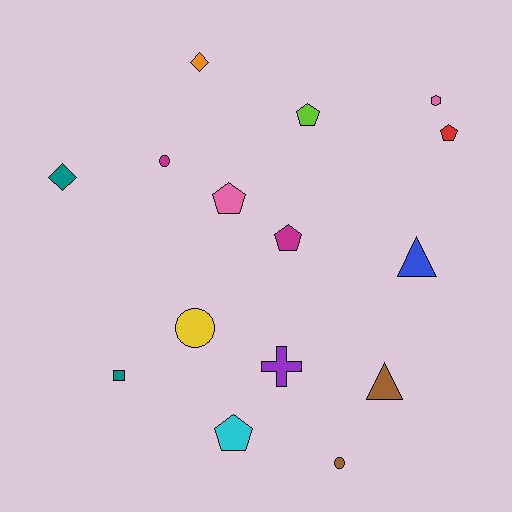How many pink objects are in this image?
There are 2 pink objects.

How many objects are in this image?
There are 15 objects.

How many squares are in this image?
There is 1 square.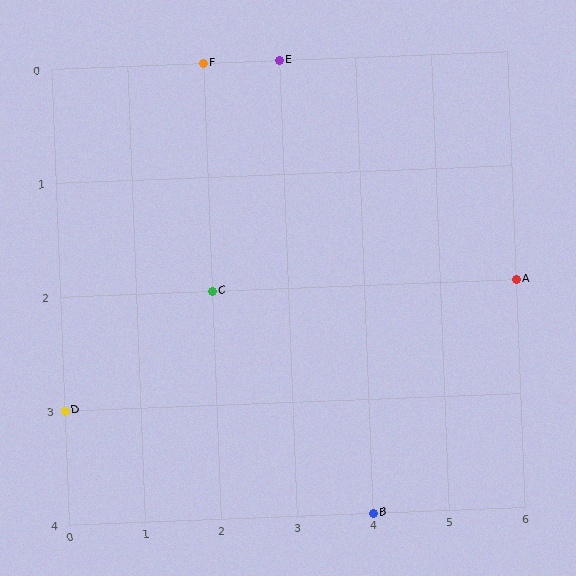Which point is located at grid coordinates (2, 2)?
Point C is at (2, 2).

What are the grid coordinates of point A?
Point A is at grid coordinates (6, 2).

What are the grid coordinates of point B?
Point B is at grid coordinates (4, 4).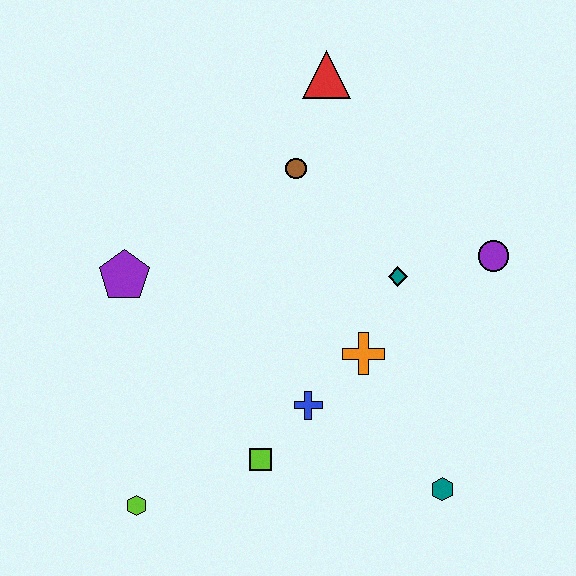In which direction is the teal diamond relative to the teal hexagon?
The teal diamond is above the teal hexagon.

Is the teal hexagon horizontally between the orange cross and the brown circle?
No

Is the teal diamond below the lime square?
No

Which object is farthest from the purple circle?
The lime hexagon is farthest from the purple circle.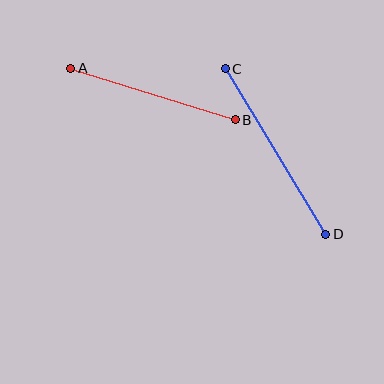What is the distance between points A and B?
The distance is approximately 173 pixels.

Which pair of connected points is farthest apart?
Points C and D are farthest apart.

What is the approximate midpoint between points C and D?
The midpoint is at approximately (275, 152) pixels.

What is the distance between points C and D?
The distance is approximately 194 pixels.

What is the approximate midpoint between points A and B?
The midpoint is at approximately (153, 94) pixels.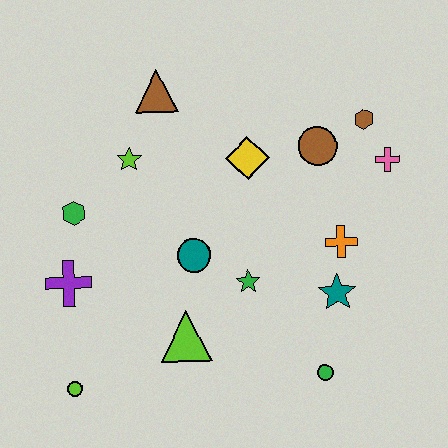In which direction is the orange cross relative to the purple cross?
The orange cross is to the right of the purple cross.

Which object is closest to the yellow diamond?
The brown circle is closest to the yellow diamond.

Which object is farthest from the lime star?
The green circle is farthest from the lime star.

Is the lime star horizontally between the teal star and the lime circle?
Yes